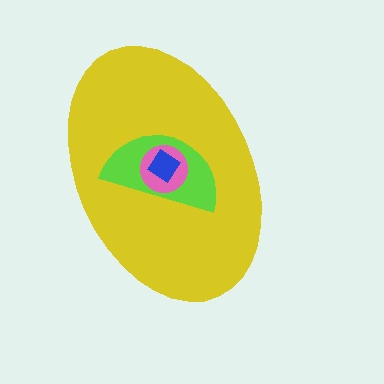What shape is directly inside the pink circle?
The blue diamond.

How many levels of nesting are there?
4.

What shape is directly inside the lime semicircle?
The pink circle.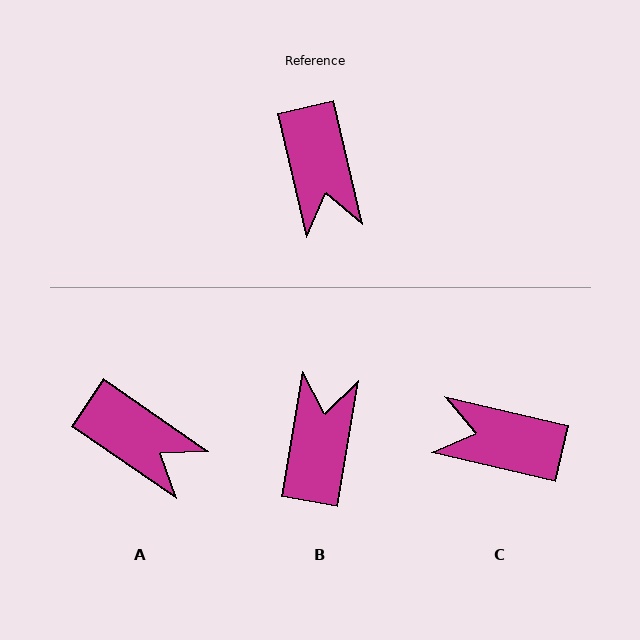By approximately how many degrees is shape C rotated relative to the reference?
Approximately 116 degrees clockwise.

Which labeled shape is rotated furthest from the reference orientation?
B, about 157 degrees away.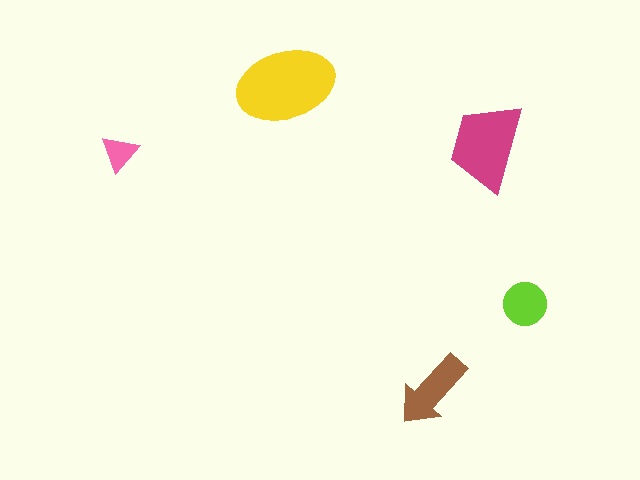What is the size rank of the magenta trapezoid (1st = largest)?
2nd.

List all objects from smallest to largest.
The pink triangle, the lime circle, the brown arrow, the magenta trapezoid, the yellow ellipse.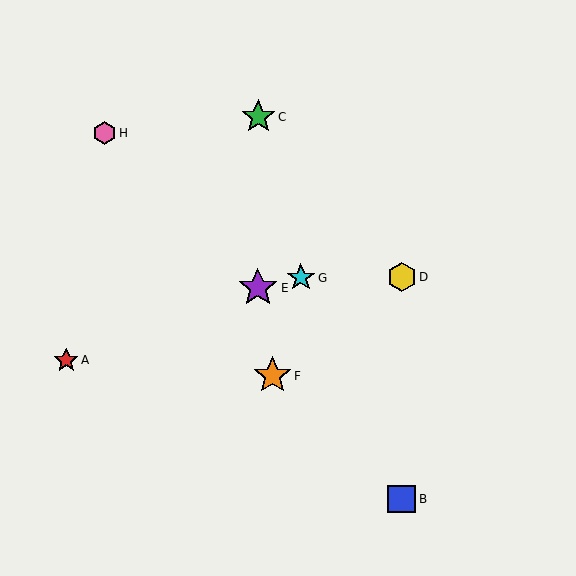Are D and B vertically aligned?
Yes, both are at x≈402.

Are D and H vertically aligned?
No, D is at x≈402 and H is at x≈105.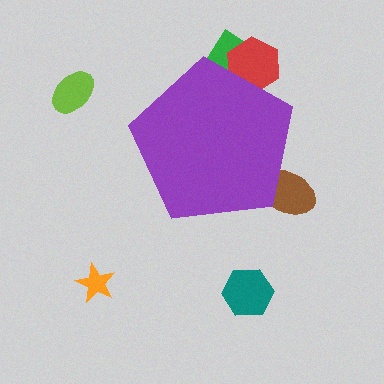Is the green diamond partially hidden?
Yes, the green diamond is partially hidden behind the purple pentagon.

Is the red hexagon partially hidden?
Yes, the red hexagon is partially hidden behind the purple pentagon.